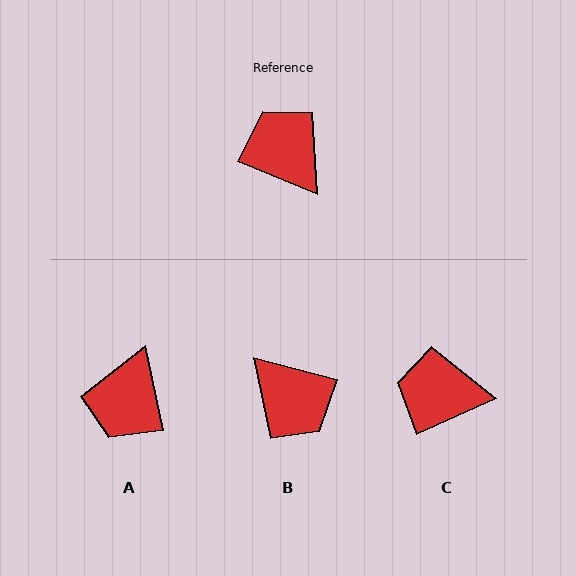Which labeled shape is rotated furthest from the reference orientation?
B, about 172 degrees away.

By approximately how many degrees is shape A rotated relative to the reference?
Approximately 124 degrees counter-clockwise.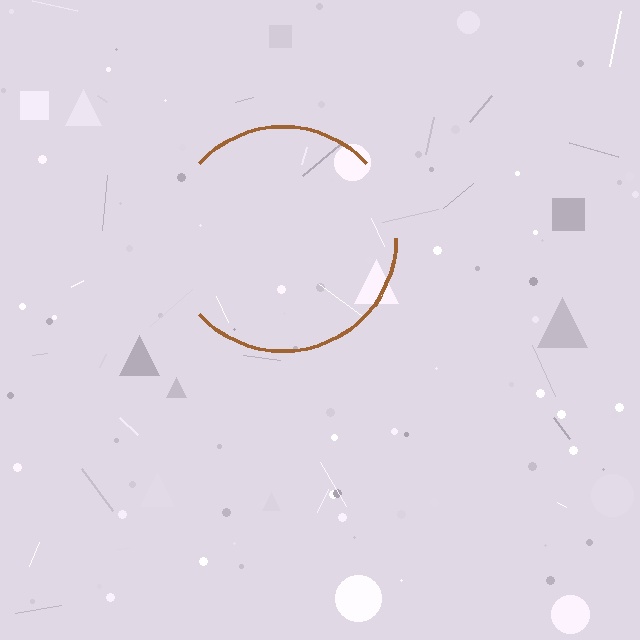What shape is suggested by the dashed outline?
The dashed outline suggests a circle.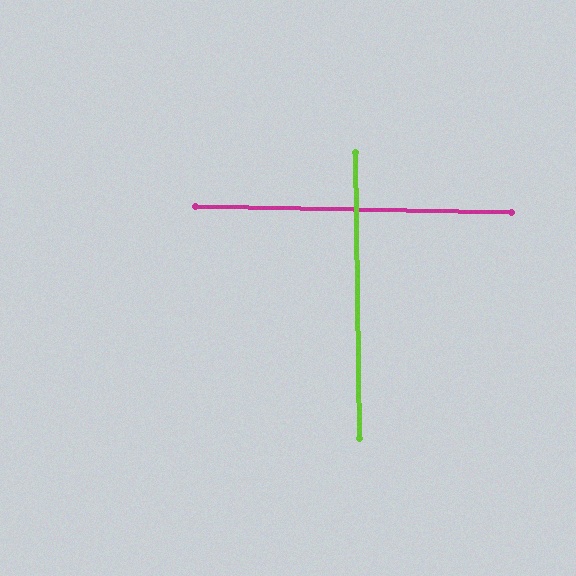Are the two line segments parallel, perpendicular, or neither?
Perpendicular — they meet at approximately 88°.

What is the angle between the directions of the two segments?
Approximately 88 degrees.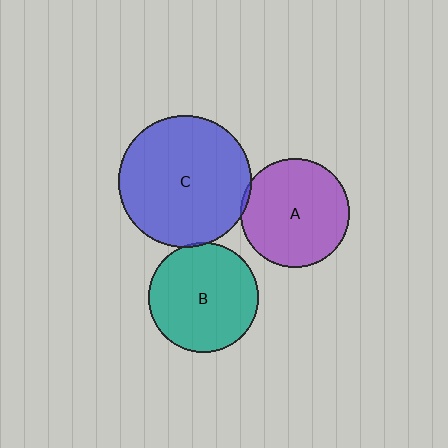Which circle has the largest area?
Circle C (blue).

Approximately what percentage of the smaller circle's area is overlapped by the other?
Approximately 5%.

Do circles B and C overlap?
Yes.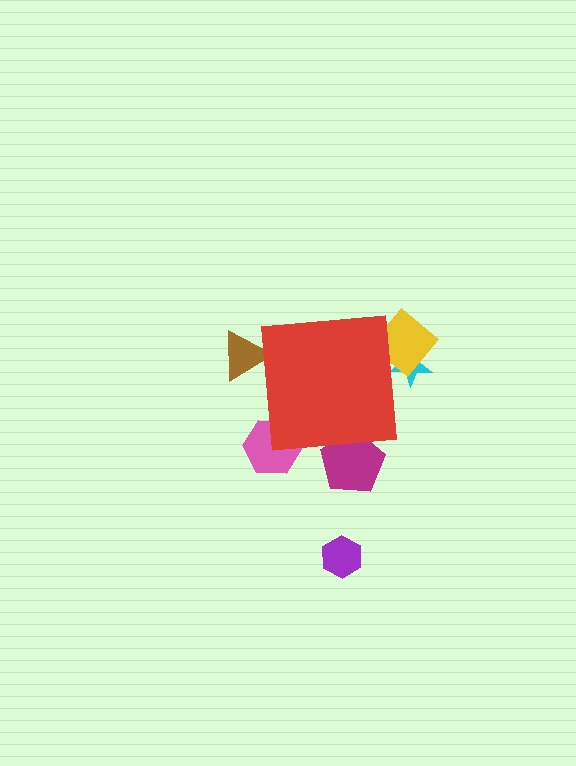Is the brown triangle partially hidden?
Yes, the brown triangle is partially hidden behind the red square.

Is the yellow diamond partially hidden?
Yes, the yellow diamond is partially hidden behind the red square.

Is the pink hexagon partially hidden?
Yes, the pink hexagon is partially hidden behind the red square.